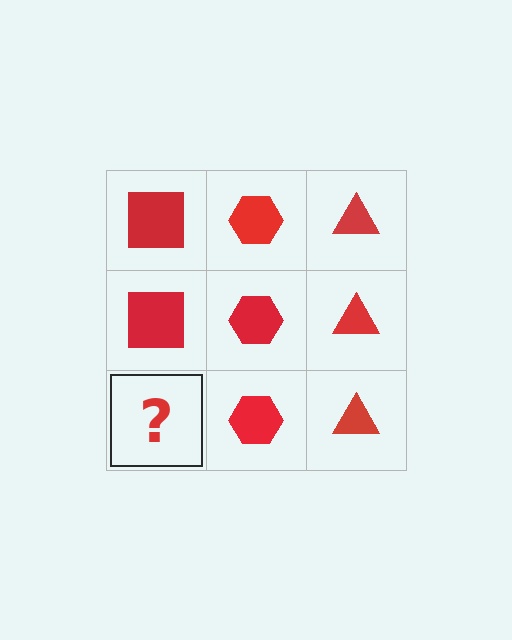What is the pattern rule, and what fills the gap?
The rule is that each column has a consistent shape. The gap should be filled with a red square.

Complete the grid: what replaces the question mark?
The question mark should be replaced with a red square.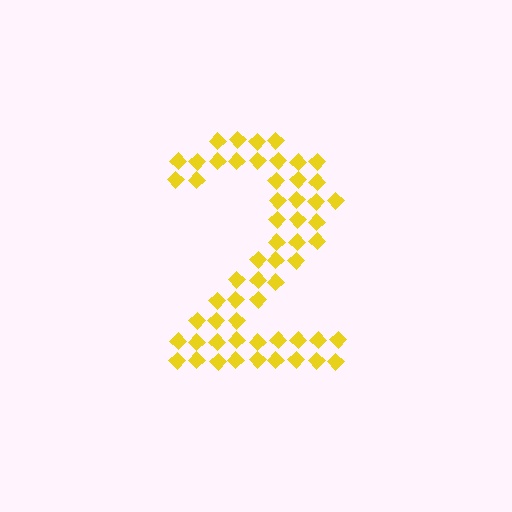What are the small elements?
The small elements are diamonds.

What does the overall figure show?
The overall figure shows the digit 2.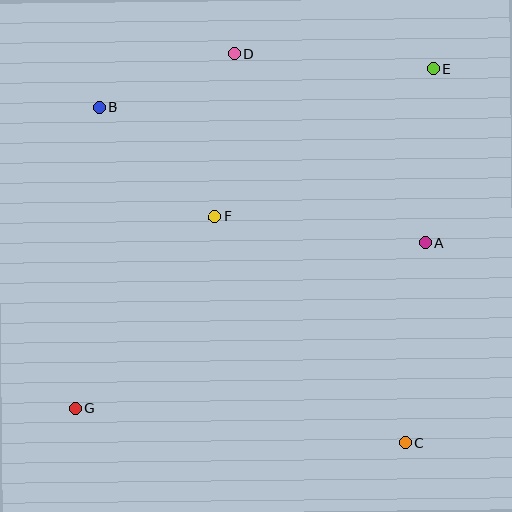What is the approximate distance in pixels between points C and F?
The distance between C and F is approximately 297 pixels.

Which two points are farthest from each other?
Points E and G are farthest from each other.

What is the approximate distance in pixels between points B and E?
The distance between B and E is approximately 336 pixels.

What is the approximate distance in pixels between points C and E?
The distance between C and E is approximately 375 pixels.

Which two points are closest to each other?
Points B and D are closest to each other.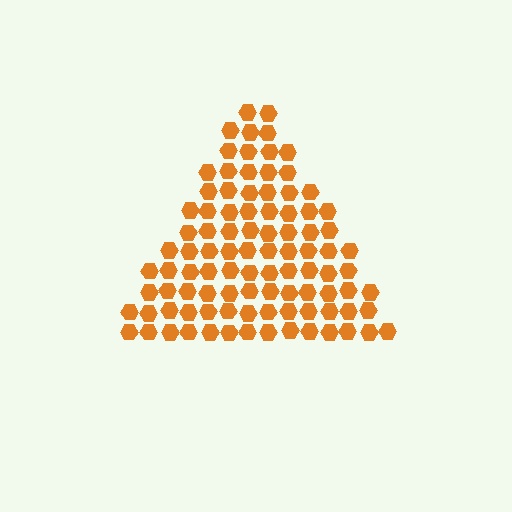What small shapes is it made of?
It is made of small hexagons.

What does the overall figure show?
The overall figure shows a triangle.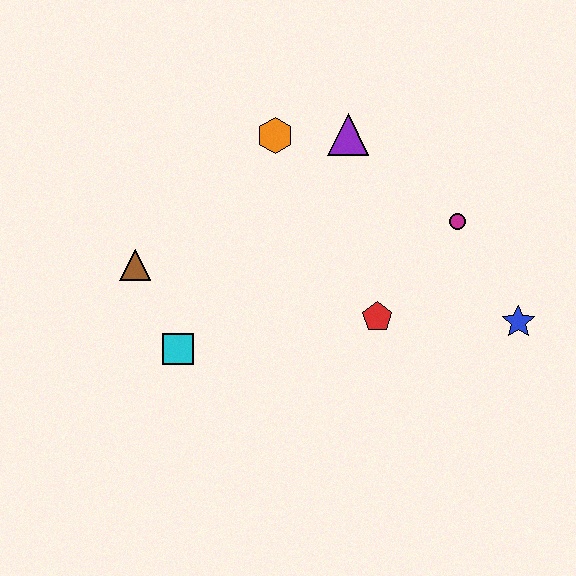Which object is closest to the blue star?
The magenta circle is closest to the blue star.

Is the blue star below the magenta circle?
Yes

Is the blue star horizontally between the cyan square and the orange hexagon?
No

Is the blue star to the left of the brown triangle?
No